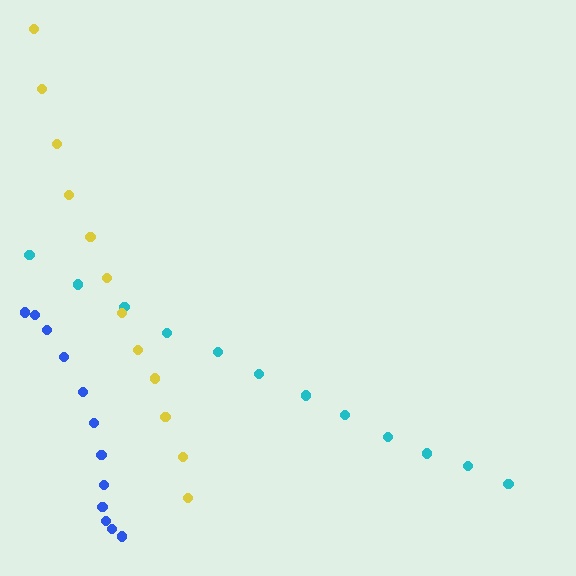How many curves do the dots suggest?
There are 3 distinct paths.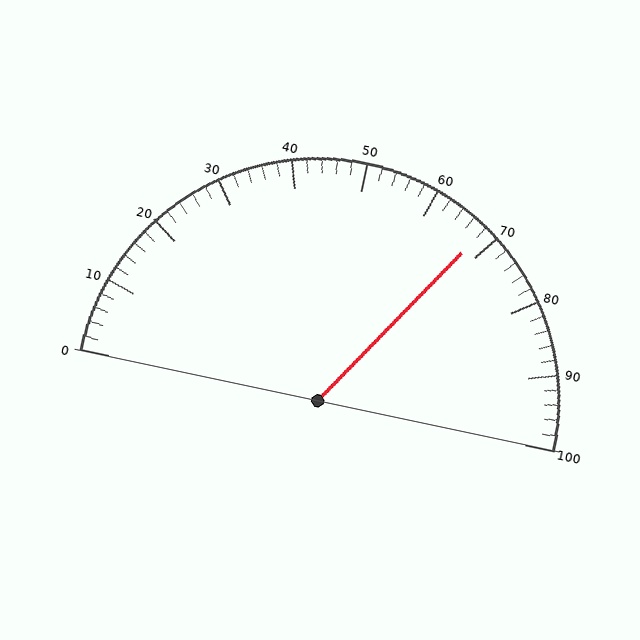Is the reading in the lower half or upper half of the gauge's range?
The reading is in the upper half of the range (0 to 100).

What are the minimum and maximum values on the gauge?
The gauge ranges from 0 to 100.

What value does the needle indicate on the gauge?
The needle indicates approximately 68.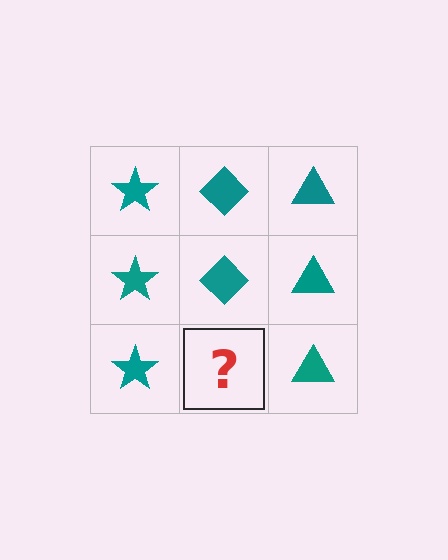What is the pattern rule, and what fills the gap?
The rule is that each column has a consistent shape. The gap should be filled with a teal diamond.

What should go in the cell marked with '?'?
The missing cell should contain a teal diamond.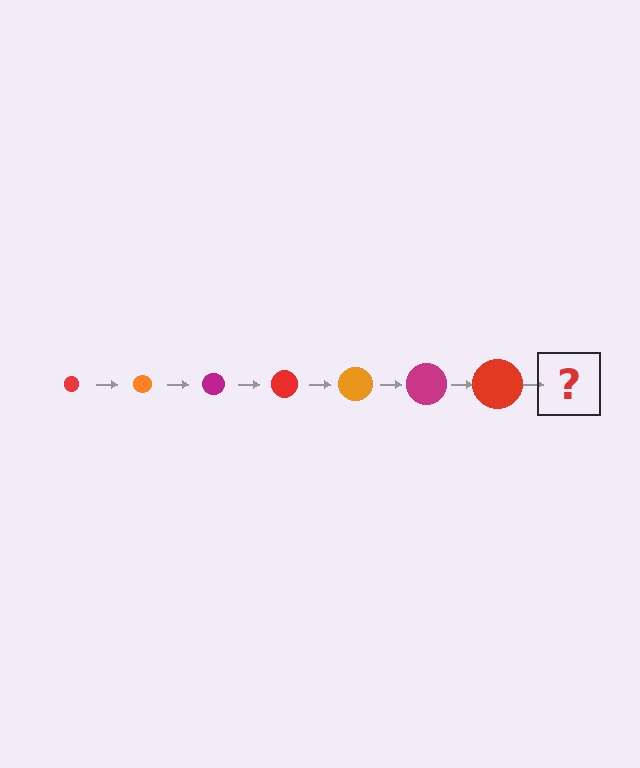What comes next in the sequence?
The next element should be an orange circle, larger than the previous one.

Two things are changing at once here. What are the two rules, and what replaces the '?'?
The two rules are that the circle grows larger each step and the color cycles through red, orange, and magenta. The '?' should be an orange circle, larger than the previous one.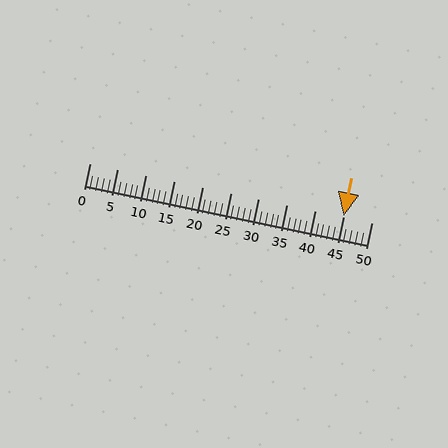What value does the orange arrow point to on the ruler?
The orange arrow points to approximately 45.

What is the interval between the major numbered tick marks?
The major tick marks are spaced 5 units apart.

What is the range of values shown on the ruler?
The ruler shows values from 0 to 50.